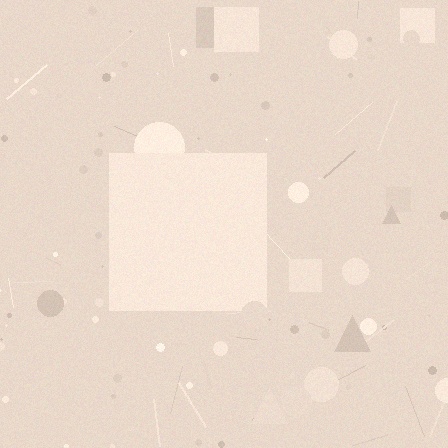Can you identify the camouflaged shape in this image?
The camouflaged shape is a square.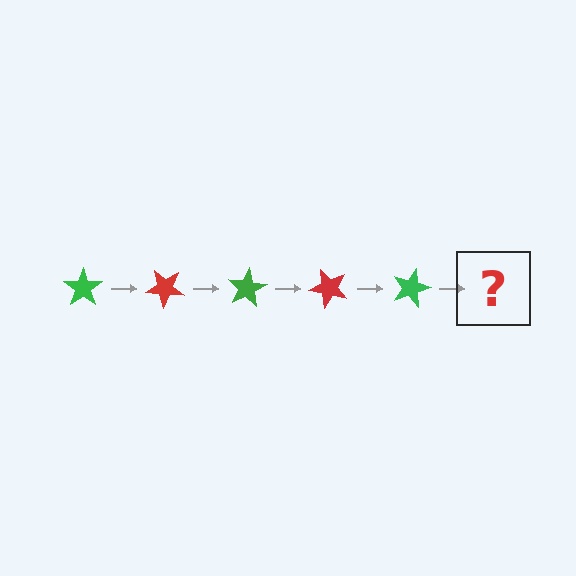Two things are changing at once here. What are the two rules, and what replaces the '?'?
The two rules are that it rotates 40 degrees each step and the color cycles through green and red. The '?' should be a red star, rotated 200 degrees from the start.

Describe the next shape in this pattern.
It should be a red star, rotated 200 degrees from the start.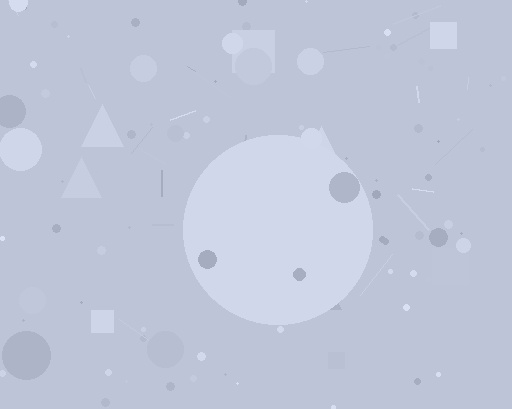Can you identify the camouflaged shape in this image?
The camouflaged shape is a circle.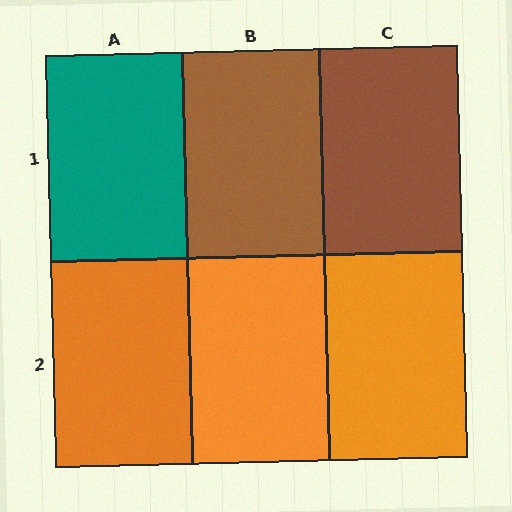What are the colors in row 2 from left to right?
Orange, orange, orange.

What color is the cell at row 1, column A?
Teal.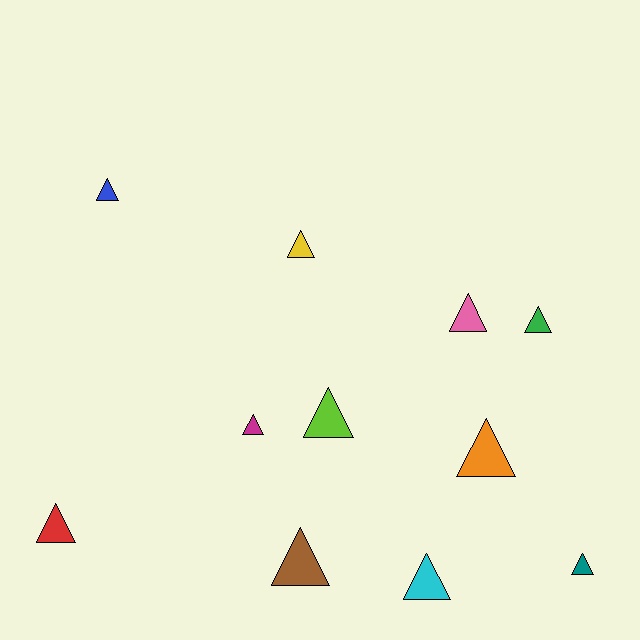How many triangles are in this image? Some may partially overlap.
There are 11 triangles.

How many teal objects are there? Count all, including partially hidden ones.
There is 1 teal object.